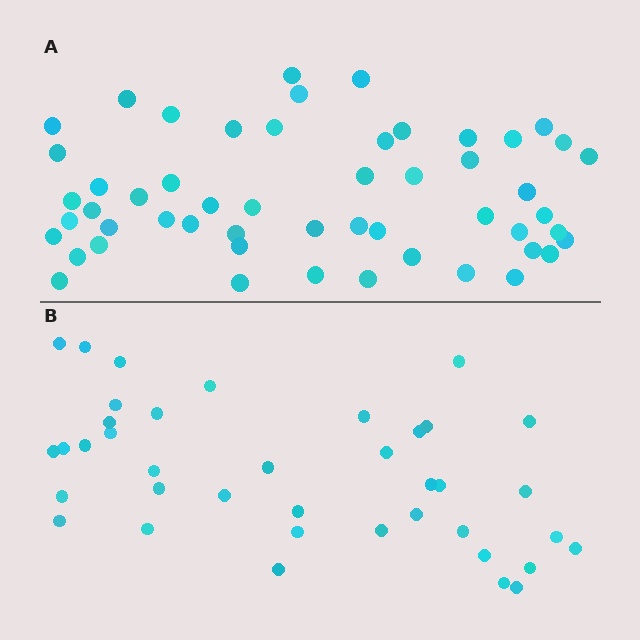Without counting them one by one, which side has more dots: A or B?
Region A (the top region) has more dots.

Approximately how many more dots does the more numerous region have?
Region A has approximately 15 more dots than region B.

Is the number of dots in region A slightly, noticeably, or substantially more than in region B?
Region A has noticeably more, but not dramatically so. The ratio is roughly 1.4 to 1.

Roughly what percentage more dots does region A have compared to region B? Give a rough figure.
About 35% more.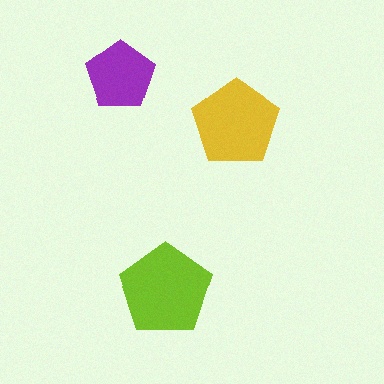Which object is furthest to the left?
The purple pentagon is leftmost.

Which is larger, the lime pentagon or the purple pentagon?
The lime one.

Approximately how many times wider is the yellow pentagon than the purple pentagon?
About 1.5 times wider.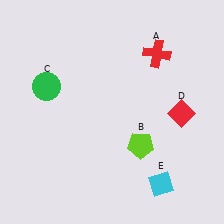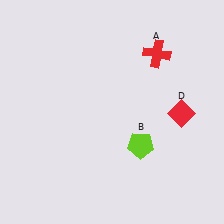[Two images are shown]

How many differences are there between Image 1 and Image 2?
There are 2 differences between the two images.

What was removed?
The cyan diamond (E), the green circle (C) were removed in Image 2.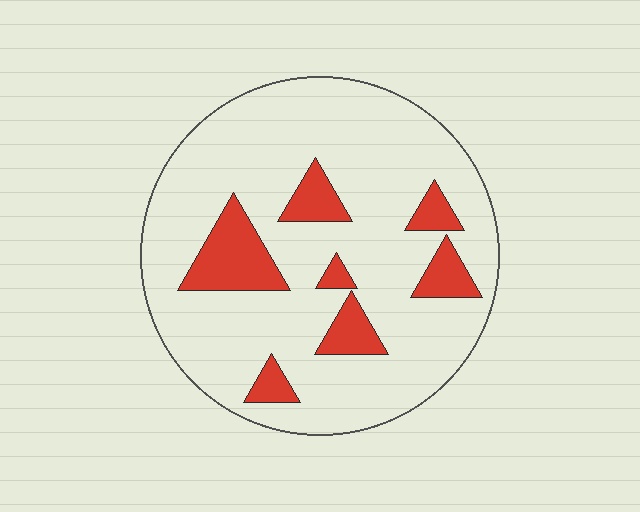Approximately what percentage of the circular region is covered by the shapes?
Approximately 15%.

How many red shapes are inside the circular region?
7.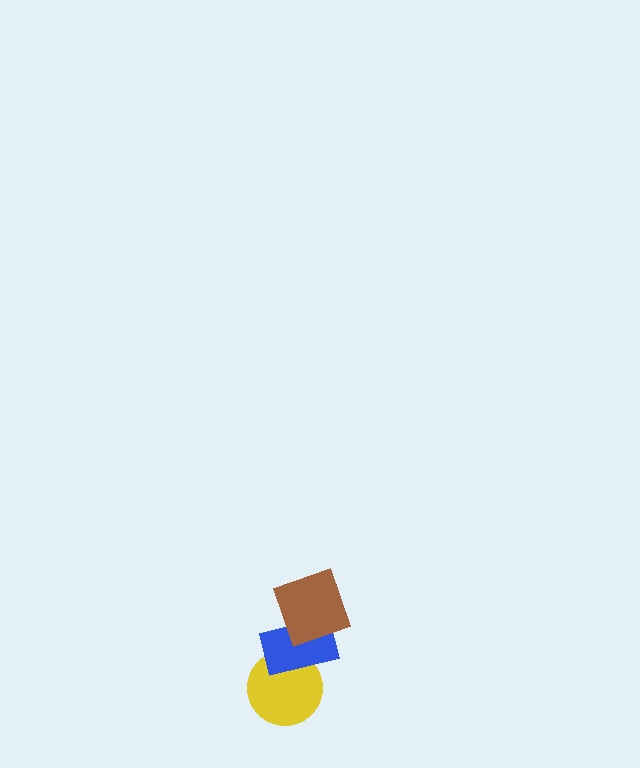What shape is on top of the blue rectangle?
The brown square is on top of the blue rectangle.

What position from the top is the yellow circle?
The yellow circle is 3rd from the top.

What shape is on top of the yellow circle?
The blue rectangle is on top of the yellow circle.